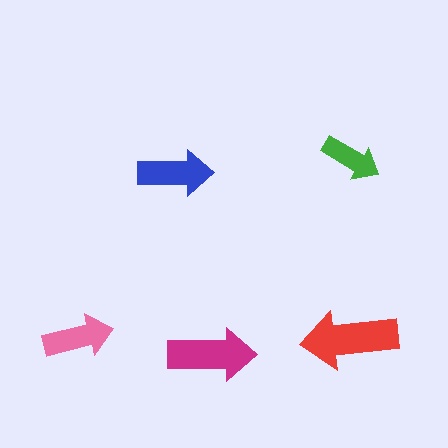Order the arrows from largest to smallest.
the red one, the magenta one, the blue one, the pink one, the green one.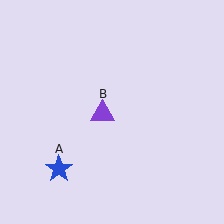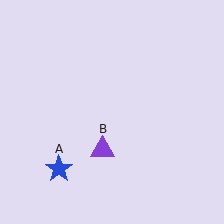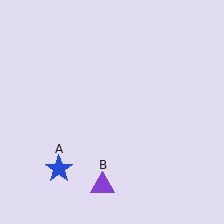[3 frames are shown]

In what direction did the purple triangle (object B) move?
The purple triangle (object B) moved down.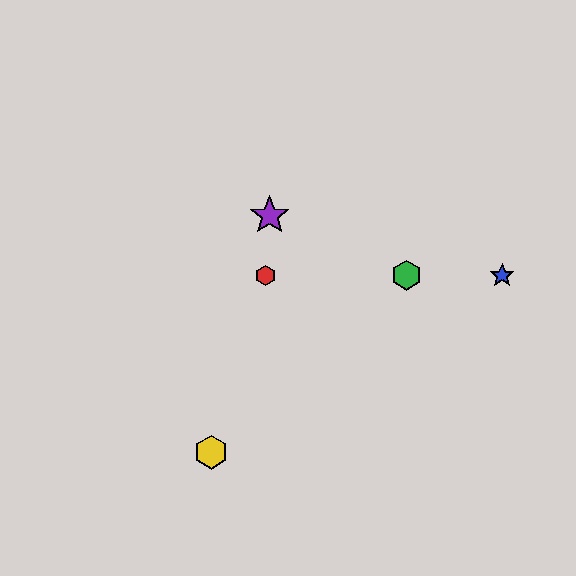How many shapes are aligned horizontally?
3 shapes (the red hexagon, the blue star, the green hexagon) are aligned horizontally.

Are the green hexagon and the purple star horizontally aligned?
No, the green hexagon is at y≈275 and the purple star is at y≈216.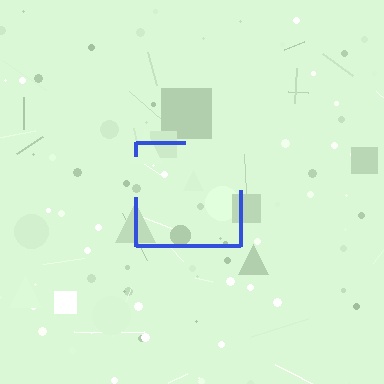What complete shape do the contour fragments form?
The contour fragments form a square.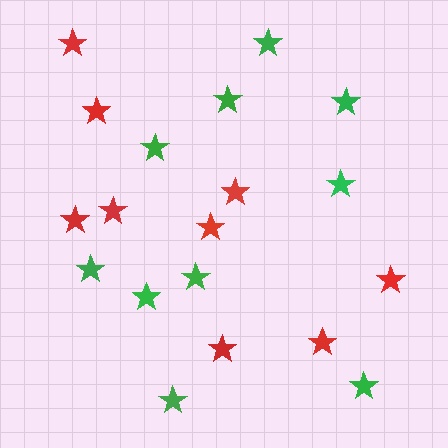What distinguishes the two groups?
There are 2 groups: one group of red stars (9) and one group of green stars (10).